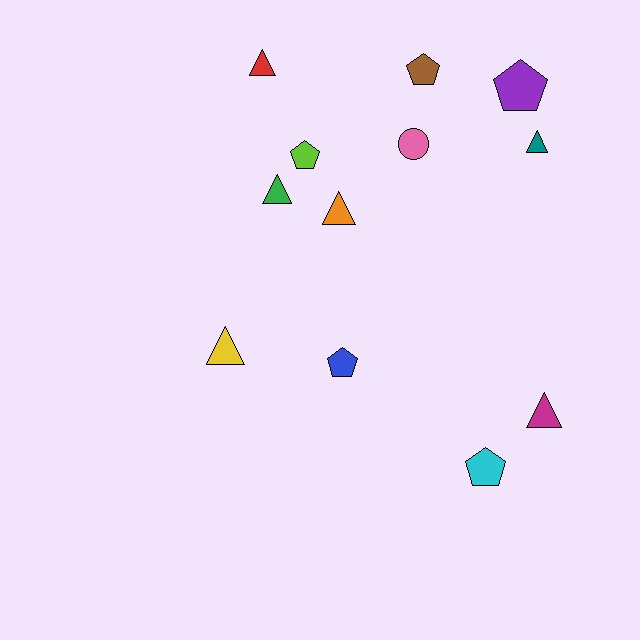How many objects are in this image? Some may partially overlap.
There are 12 objects.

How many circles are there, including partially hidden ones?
There is 1 circle.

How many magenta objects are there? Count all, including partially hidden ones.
There is 1 magenta object.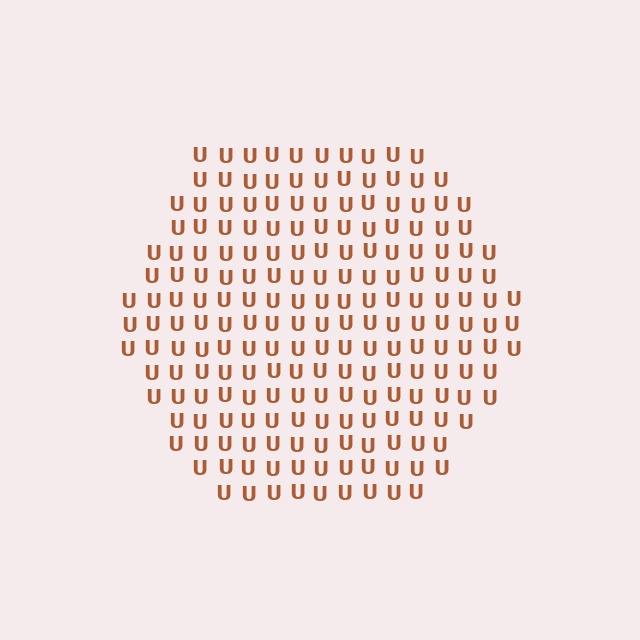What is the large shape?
The large shape is a hexagon.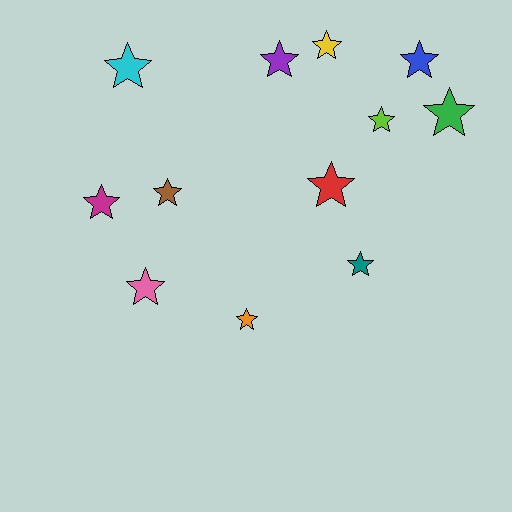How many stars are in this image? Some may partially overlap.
There are 12 stars.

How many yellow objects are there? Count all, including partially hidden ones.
There is 1 yellow object.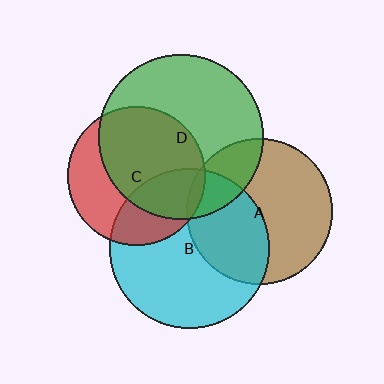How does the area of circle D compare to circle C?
Approximately 1.4 times.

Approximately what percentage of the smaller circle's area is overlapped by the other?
Approximately 35%.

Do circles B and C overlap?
Yes.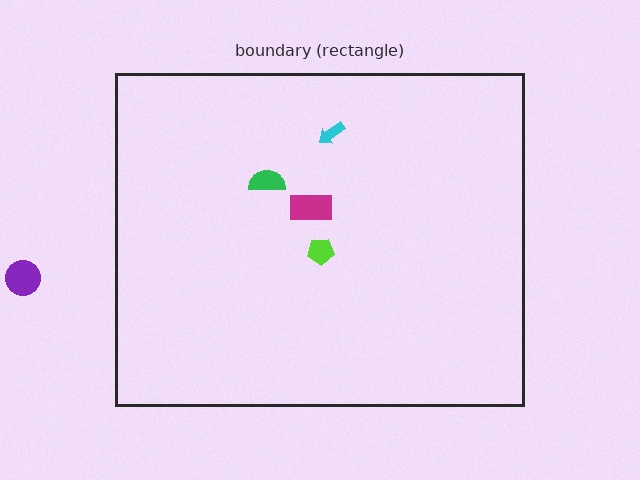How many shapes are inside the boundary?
4 inside, 1 outside.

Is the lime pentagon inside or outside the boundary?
Inside.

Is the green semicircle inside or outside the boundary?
Inside.